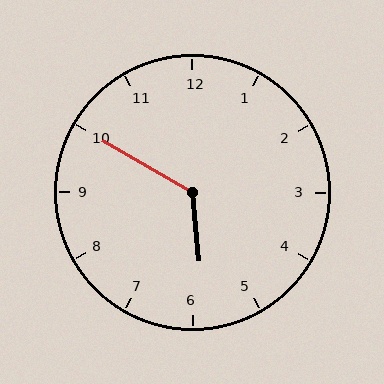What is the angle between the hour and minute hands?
Approximately 125 degrees.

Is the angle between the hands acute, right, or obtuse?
It is obtuse.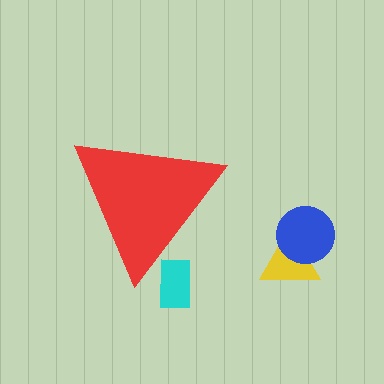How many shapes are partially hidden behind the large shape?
1 shape is partially hidden.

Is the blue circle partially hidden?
No, the blue circle is fully visible.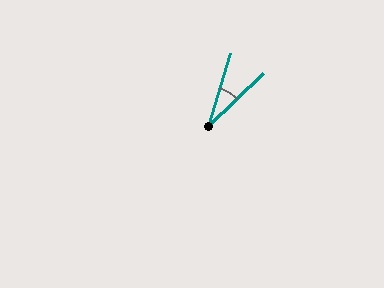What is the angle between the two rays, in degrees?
Approximately 30 degrees.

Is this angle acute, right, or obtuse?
It is acute.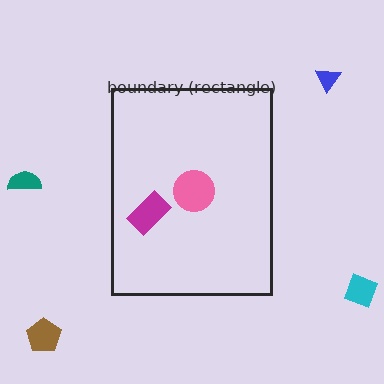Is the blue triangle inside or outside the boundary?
Outside.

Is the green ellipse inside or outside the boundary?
Inside.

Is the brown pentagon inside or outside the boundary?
Outside.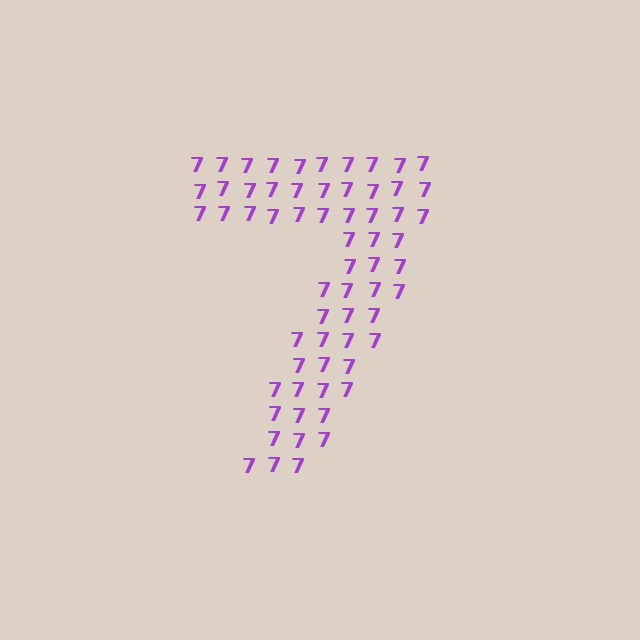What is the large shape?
The large shape is the digit 7.